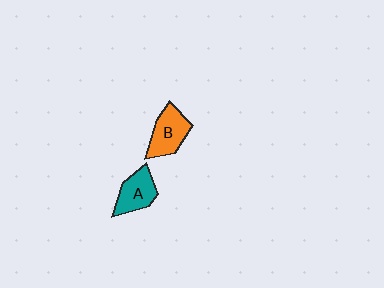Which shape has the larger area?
Shape B (orange).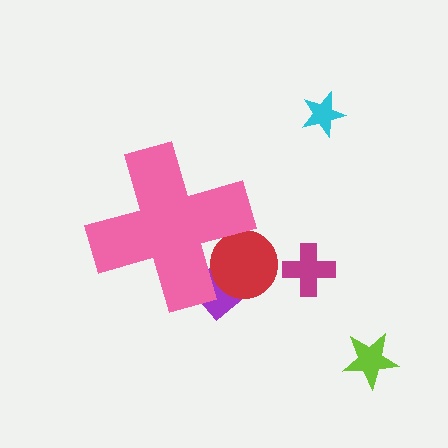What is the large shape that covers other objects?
A pink cross.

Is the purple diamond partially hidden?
Yes, the purple diamond is partially hidden behind the pink cross.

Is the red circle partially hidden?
Yes, the red circle is partially hidden behind the pink cross.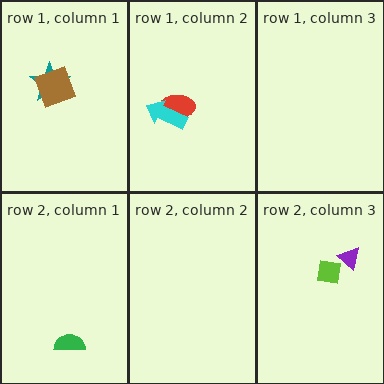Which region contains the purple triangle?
The row 2, column 3 region.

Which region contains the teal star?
The row 1, column 1 region.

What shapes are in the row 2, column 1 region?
The green semicircle.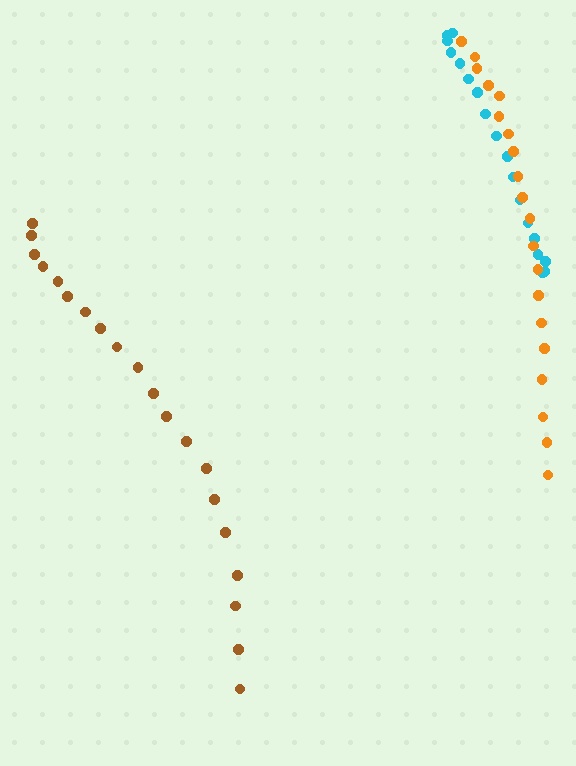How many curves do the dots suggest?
There are 3 distinct paths.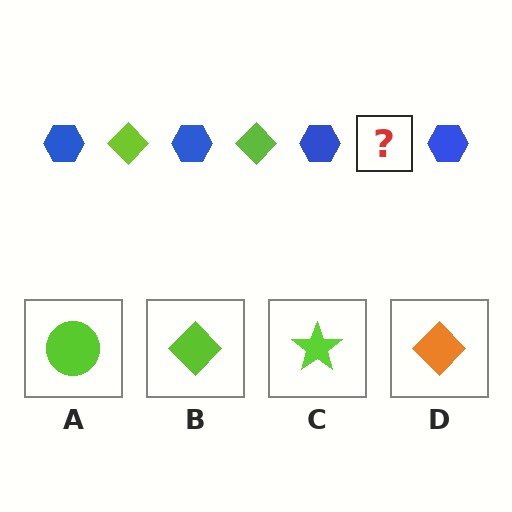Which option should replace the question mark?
Option B.